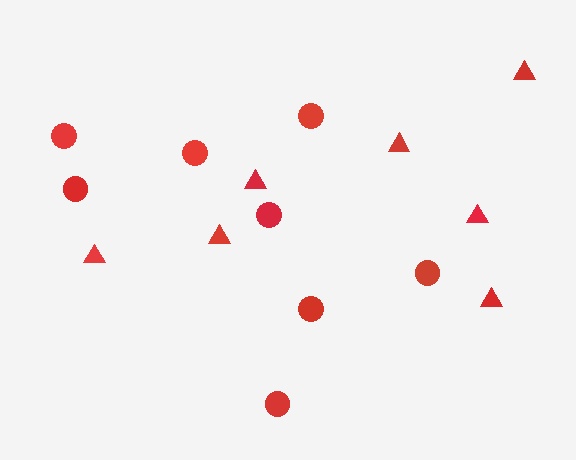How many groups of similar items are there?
There are 2 groups: one group of circles (8) and one group of triangles (7).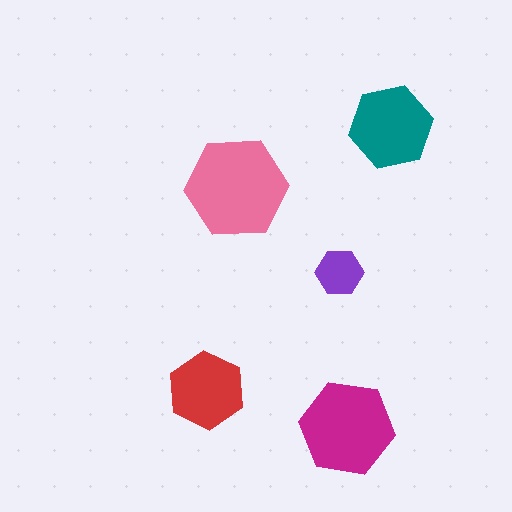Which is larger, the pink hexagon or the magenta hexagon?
The pink one.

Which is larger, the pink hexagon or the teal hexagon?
The pink one.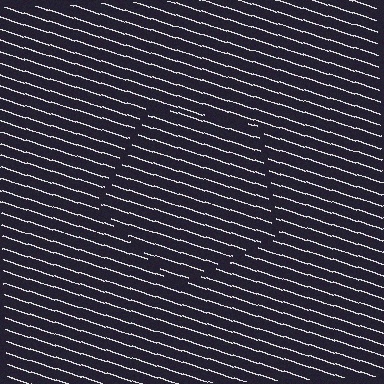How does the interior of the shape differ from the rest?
The interior of the shape contains the same grating, shifted by half a period — the contour is defined by the phase discontinuity where line-ends from the inner and outer gratings abut.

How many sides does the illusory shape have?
5 sides — the line-ends trace a pentagon.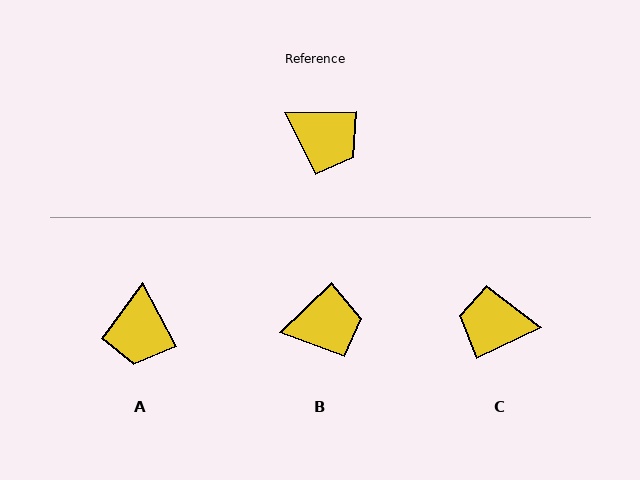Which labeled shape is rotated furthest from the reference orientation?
C, about 155 degrees away.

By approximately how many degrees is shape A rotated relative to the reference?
Approximately 63 degrees clockwise.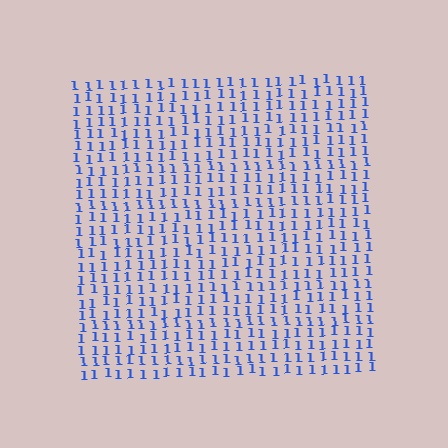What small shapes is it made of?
It is made of small digit 1's.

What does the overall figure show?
The overall figure shows a square.